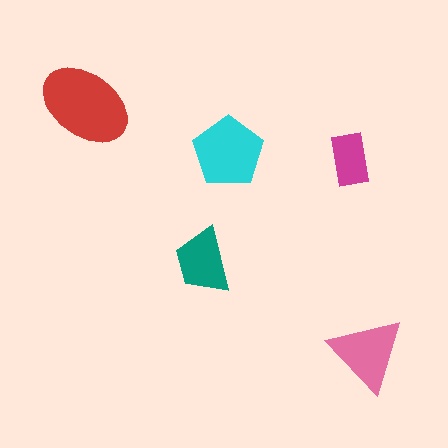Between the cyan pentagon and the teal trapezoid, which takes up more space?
The cyan pentagon.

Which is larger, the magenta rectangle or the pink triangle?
The pink triangle.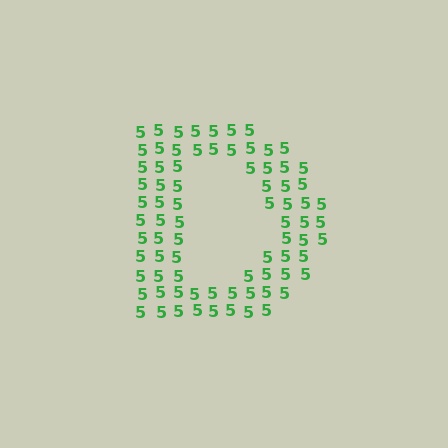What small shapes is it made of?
It is made of small digit 5's.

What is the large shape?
The large shape is the letter D.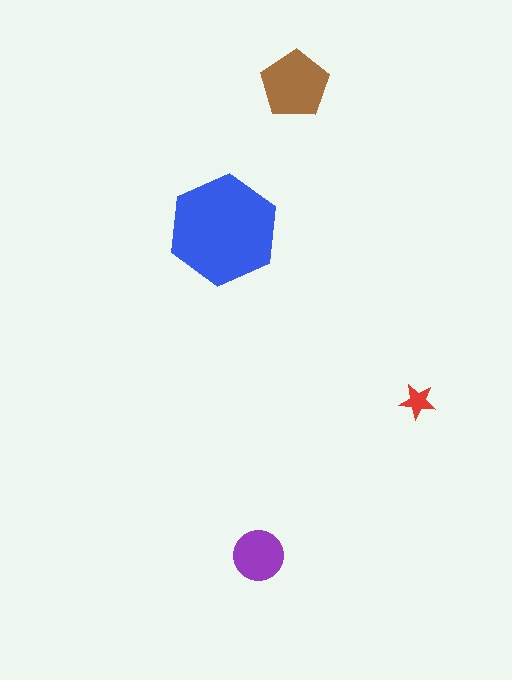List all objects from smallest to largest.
The red star, the purple circle, the brown pentagon, the blue hexagon.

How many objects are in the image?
There are 4 objects in the image.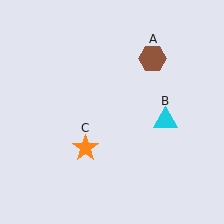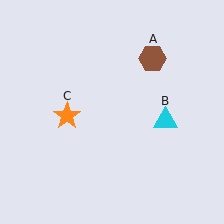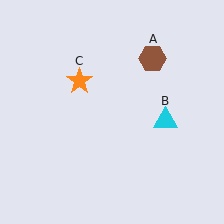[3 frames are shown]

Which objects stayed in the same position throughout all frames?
Brown hexagon (object A) and cyan triangle (object B) remained stationary.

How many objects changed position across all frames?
1 object changed position: orange star (object C).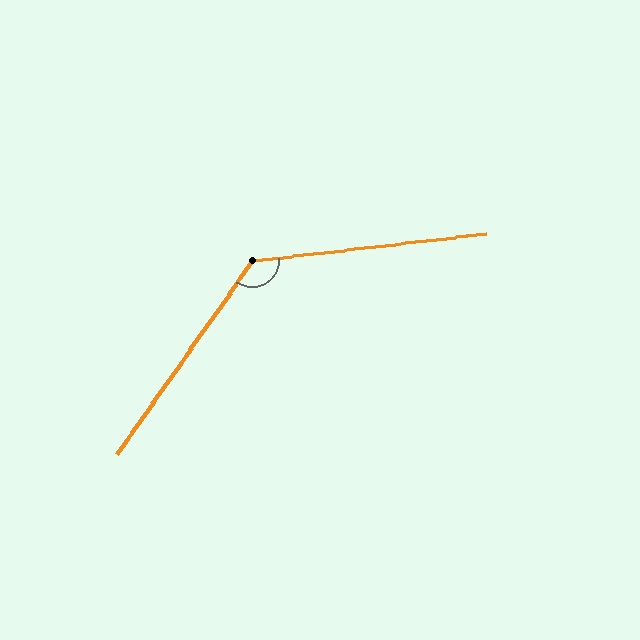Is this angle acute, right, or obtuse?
It is obtuse.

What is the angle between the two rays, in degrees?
Approximately 132 degrees.